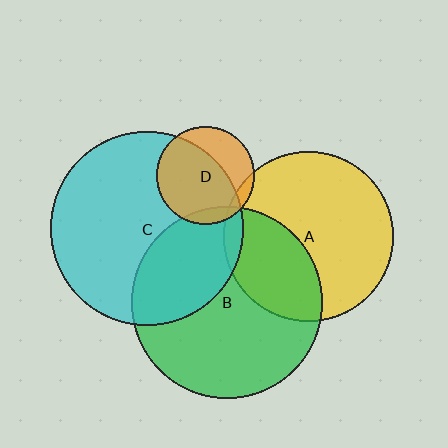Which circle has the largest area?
Circle C (cyan).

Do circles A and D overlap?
Yes.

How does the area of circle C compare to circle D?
Approximately 3.9 times.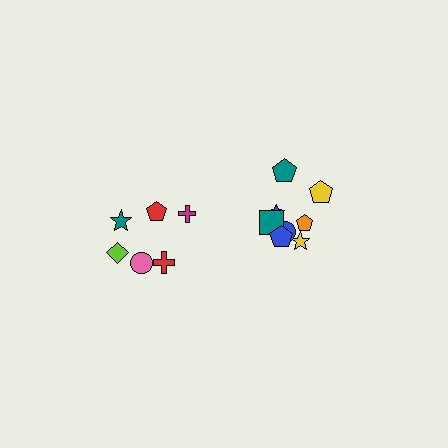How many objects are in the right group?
There are 8 objects.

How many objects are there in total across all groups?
There are 14 objects.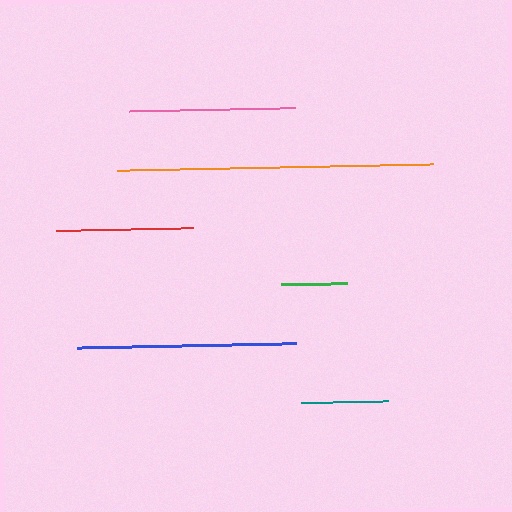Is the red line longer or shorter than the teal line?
The red line is longer than the teal line.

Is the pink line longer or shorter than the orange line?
The orange line is longer than the pink line.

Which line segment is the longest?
The orange line is the longest at approximately 316 pixels.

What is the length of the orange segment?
The orange segment is approximately 316 pixels long.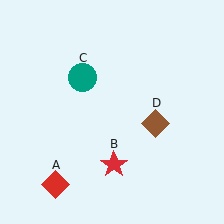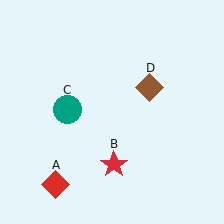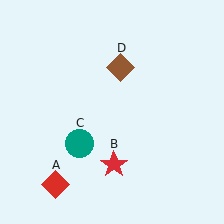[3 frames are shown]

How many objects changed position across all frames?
2 objects changed position: teal circle (object C), brown diamond (object D).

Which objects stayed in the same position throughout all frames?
Red diamond (object A) and red star (object B) remained stationary.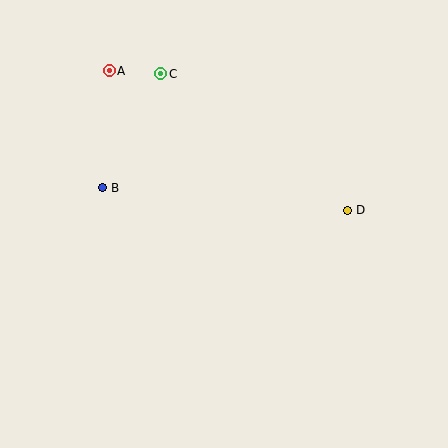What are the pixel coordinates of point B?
Point B is at (103, 188).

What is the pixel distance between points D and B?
The distance between D and B is 246 pixels.